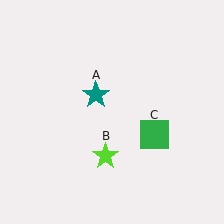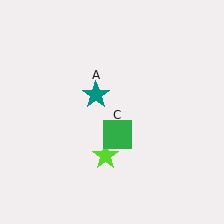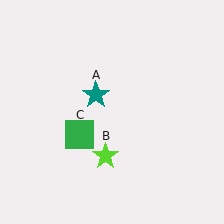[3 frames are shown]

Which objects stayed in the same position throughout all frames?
Teal star (object A) and lime star (object B) remained stationary.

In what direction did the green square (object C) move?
The green square (object C) moved left.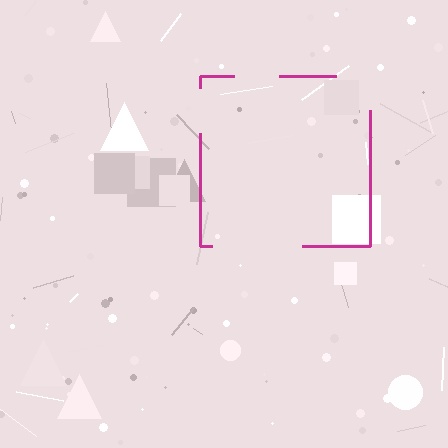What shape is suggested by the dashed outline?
The dashed outline suggests a square.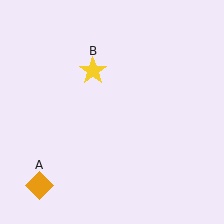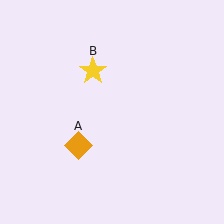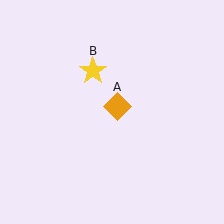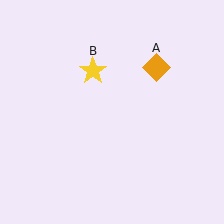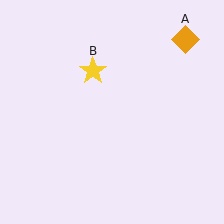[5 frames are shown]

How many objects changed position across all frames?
1 object changed position: orange diamond (object A).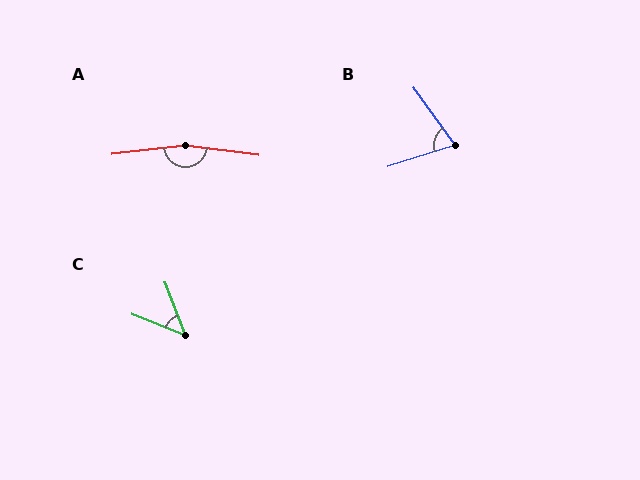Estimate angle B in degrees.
Approximately 72 degrees.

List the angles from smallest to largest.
C (48°), B (72°), A (166°).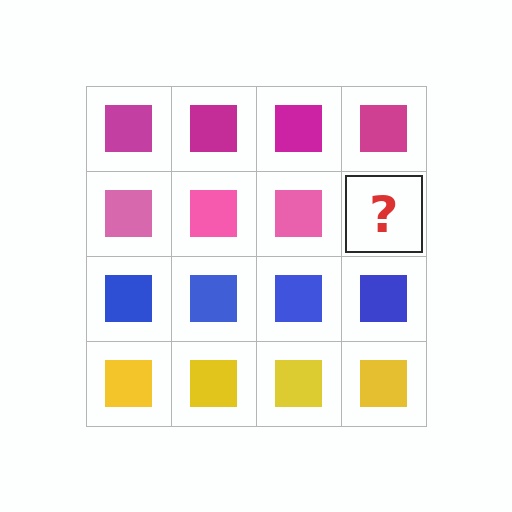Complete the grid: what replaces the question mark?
The question mark should be replaced with a pink square.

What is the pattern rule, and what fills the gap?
The rule is that each row has a consistent color. The gap should be filled with a pink square.